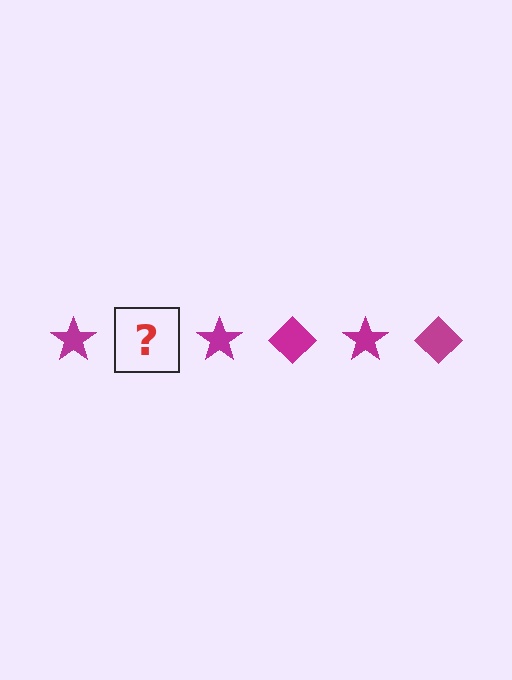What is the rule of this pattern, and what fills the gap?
The rule is that the pattern cycles through star, diamond shapes in magenta. The gap should be filled with a magenta diamond.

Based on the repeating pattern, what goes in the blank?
The blank should be a magenta diamond.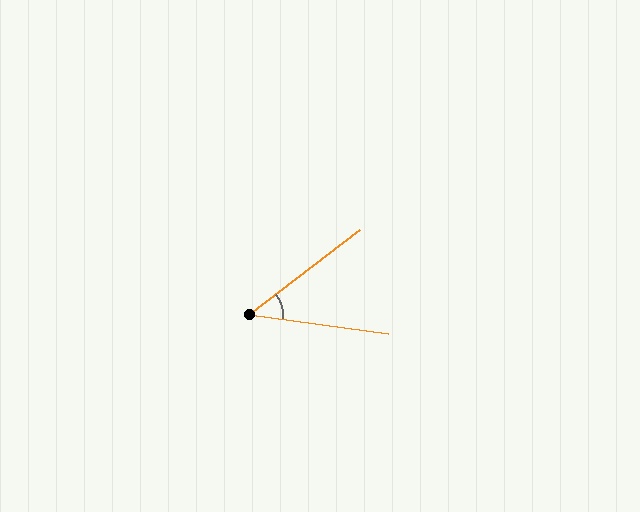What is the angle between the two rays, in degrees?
Approximately 45 degrees.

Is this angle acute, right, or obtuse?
It is acute.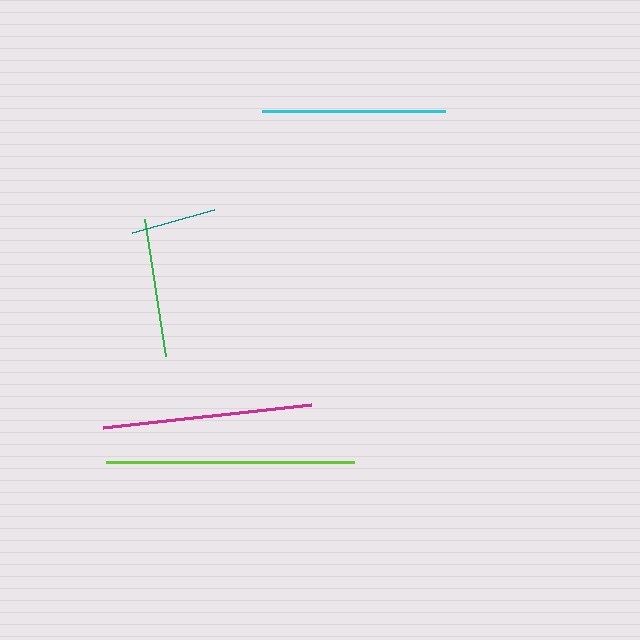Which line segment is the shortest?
The teal line is the shortest at approximately 85 pixels.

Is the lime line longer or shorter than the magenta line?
The lime line is longer than the magenta line.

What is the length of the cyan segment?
The cyan segment is approximately 183 pixels long.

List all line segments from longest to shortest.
From longest to shortest: lime, magenta, cyan, green, teal.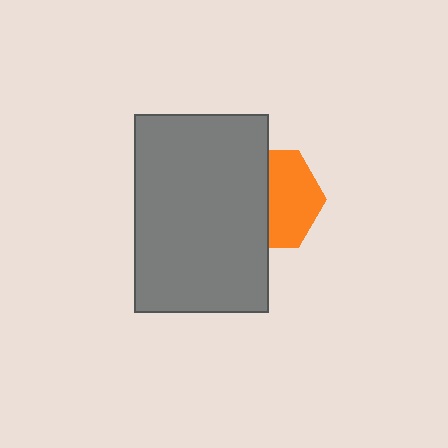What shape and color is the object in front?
The object in front is a gray rectangle.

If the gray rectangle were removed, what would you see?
You would see the complete orange hexagon.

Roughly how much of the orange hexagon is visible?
About half of it is visible (roughly 51%).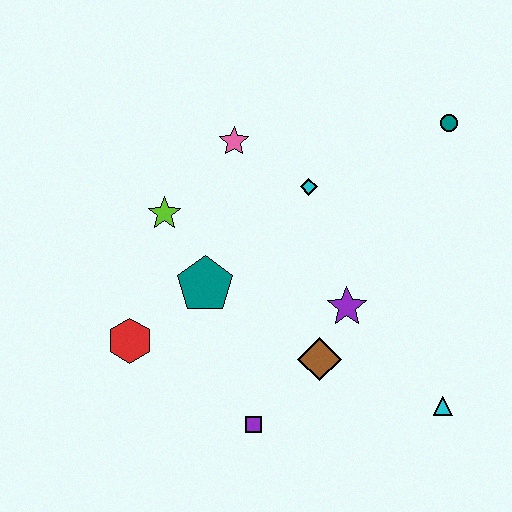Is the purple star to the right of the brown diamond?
Yes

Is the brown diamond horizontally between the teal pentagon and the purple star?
Yes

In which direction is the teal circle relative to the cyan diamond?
The teal circle is to the right of the cyan diamond.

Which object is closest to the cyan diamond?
The pink star is closest to the cyan diamond.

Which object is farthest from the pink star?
The cyan triangle is farthest from the pink star.